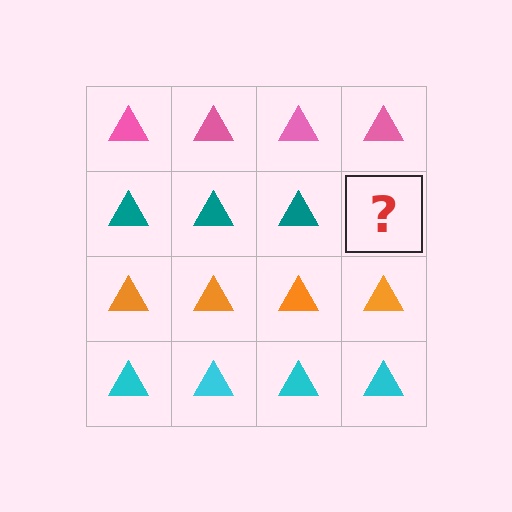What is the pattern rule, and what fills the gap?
The rule is that each row has a consistent color. The gap should be filled with a teal triangle.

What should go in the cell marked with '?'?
The missing cell should contain a teal triangle.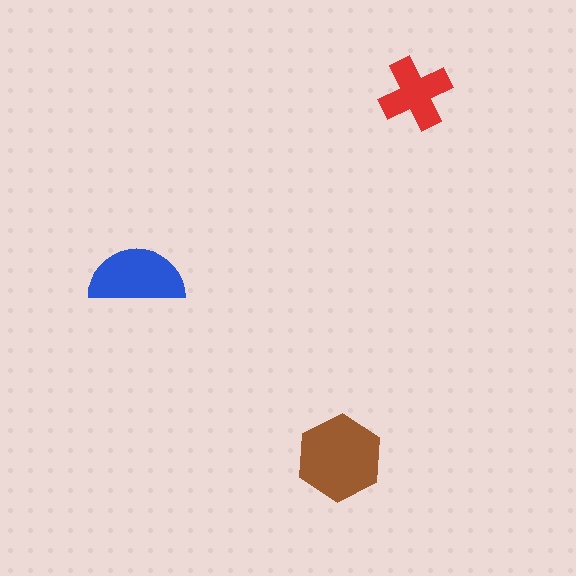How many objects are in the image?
There are 3 objects in the image.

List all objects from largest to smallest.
The brown hexagon, the blue semicircle, the red cross.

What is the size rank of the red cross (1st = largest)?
3rd.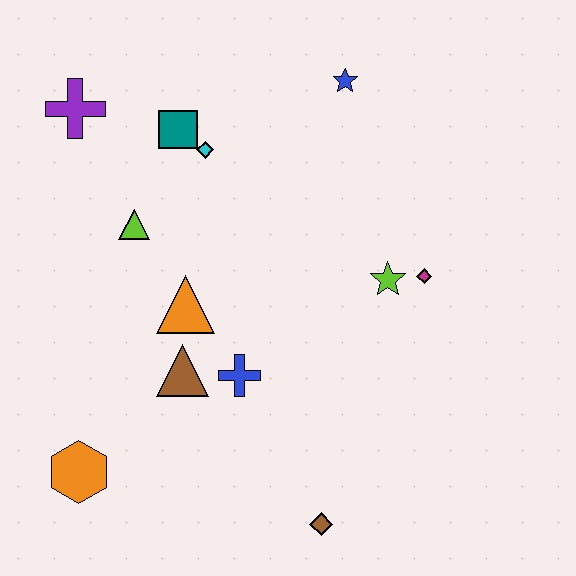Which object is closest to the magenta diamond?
The lime star is closest to the magenta diamond.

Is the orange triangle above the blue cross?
Yes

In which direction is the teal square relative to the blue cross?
The teal square is above the blue cross.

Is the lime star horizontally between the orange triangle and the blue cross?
No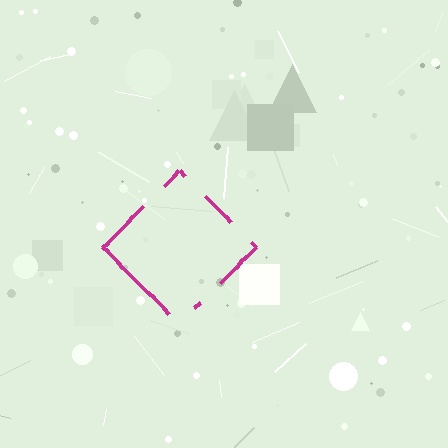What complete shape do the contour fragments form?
The contour fragments form a diamond.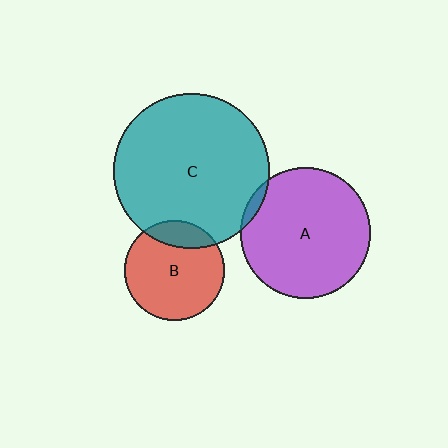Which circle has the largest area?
Circle C (teal).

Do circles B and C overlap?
Yes.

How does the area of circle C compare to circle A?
Approximately 1.4 times.